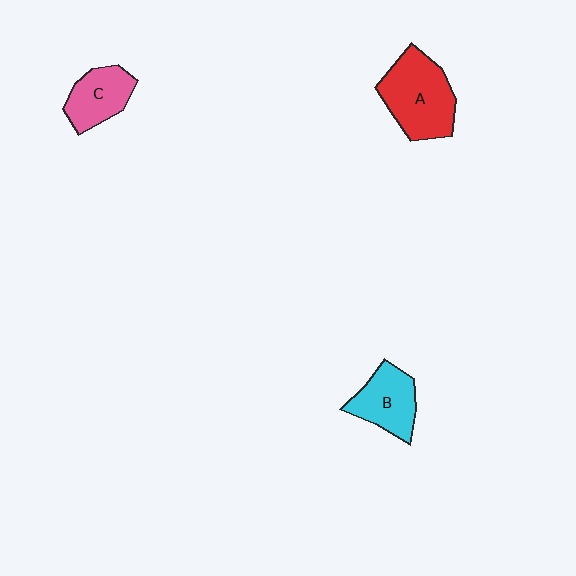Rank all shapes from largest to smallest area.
From largest to smallest: A (red), B (cyan), C (pink).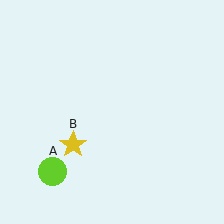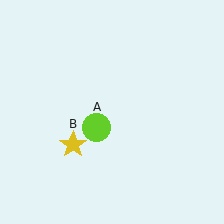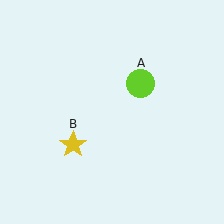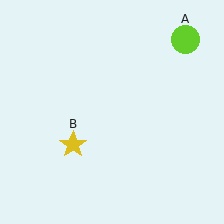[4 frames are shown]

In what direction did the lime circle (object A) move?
The lime circle (object A) moved up and to the right.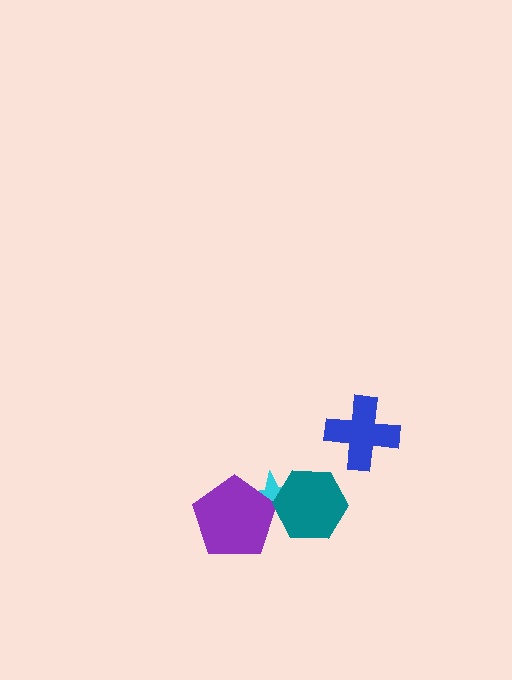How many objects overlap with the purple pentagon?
1 object overlaps with the purple pentagon.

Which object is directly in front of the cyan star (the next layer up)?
The purple pentagon is directly in front of the cyan star.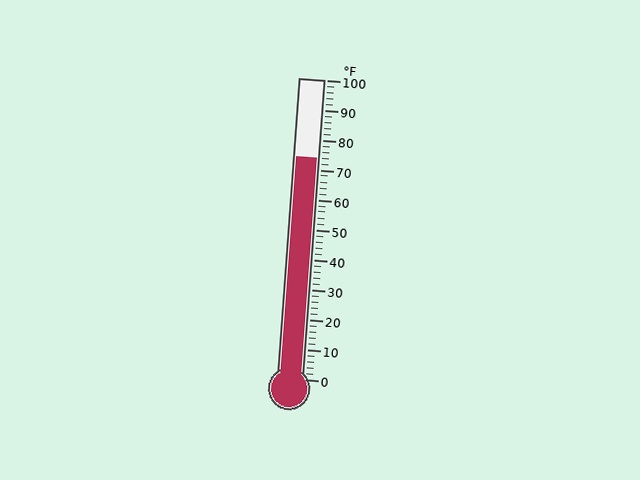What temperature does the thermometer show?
The thermometer shows approximately 74°F.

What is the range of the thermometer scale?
The thermometer scale ranges from 0°F to 100°F.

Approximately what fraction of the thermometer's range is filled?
The thermometer is filled to approximately 75% of its range.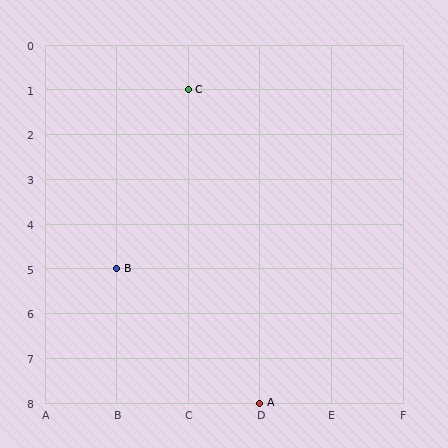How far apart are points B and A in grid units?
Points B and A are 2 columns and 3 rows apart (about 3.6 grid units diagonally).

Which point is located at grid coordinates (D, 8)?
Point A is at (D, 8).